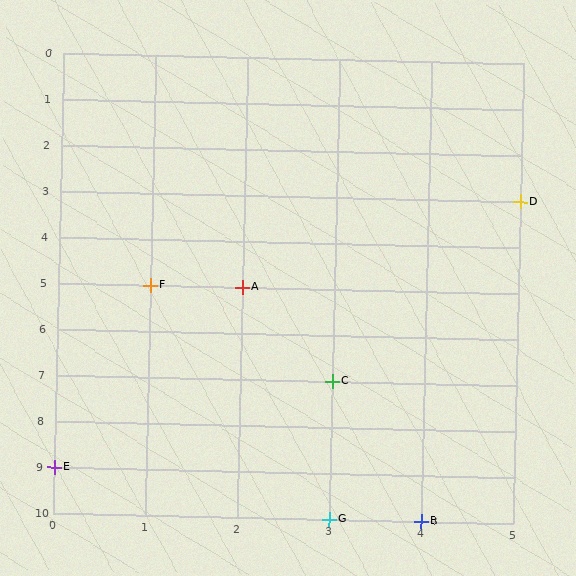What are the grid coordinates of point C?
Point C is at grid coordinates (3, 7).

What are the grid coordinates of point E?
Point E is at grid coordinates (0, 9).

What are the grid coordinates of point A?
Point A is at grid coordinates (2, 5).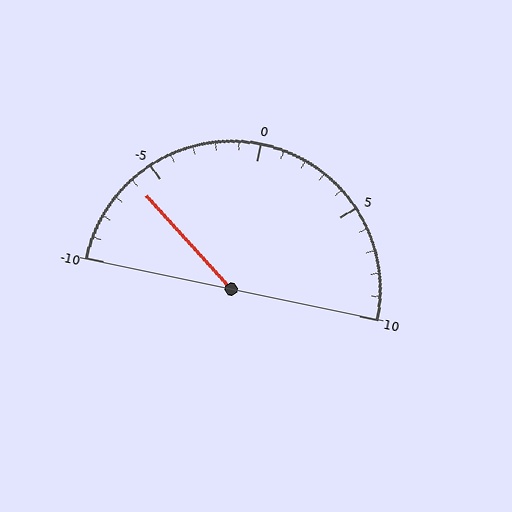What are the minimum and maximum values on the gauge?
The gauge ranges from -10 to 10.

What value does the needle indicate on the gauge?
The needle indicates approximately -6.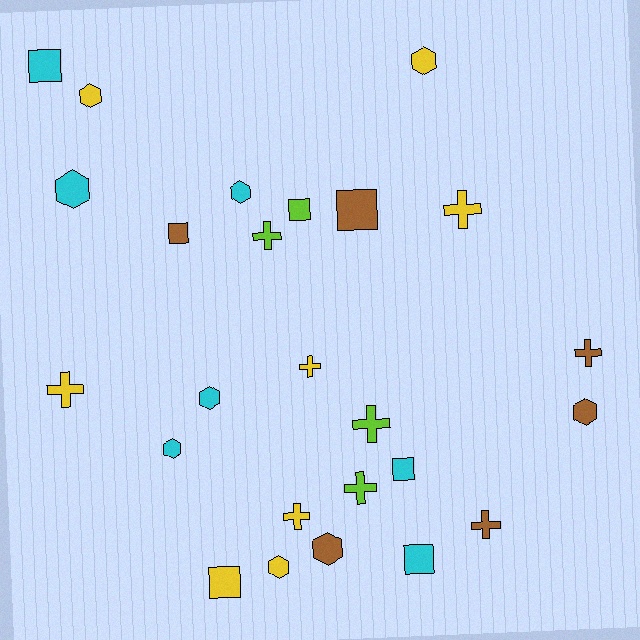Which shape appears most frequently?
Cross, with 9 objects.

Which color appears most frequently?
Yellow, with 8 objects.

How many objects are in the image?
There are 25 objects.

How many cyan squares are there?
There are 3 cyan squares.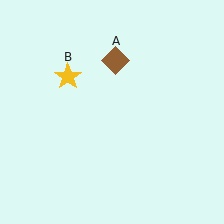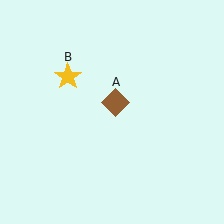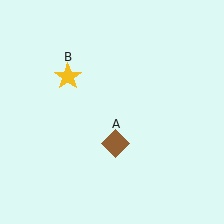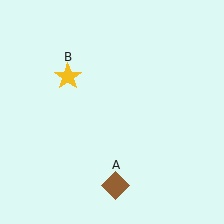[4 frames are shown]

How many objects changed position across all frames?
1 object changed position: brown diamond (object A).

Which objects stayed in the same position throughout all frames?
Yellow star (object B) remained stationary.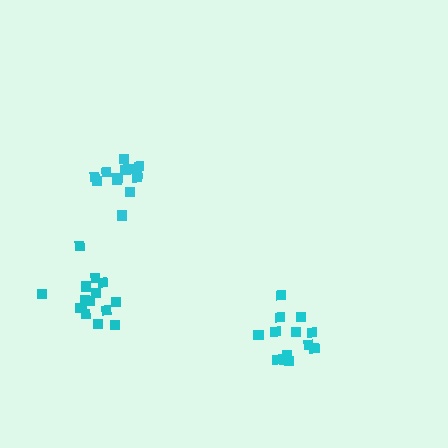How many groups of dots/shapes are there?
There are 3 groups.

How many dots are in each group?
Group 1: 13 dots, Group 2: 15 dots, Group 3: 15 dots (43 total).